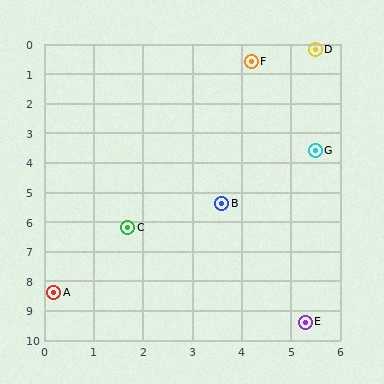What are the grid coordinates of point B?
Point B is at approximately (3.6, 5.4).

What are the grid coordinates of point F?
Point F is at approximately (4.2, 0.6).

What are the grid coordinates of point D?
Point D is at approximately (5.5, 0.2).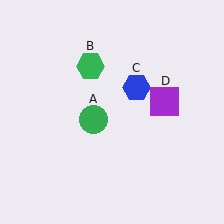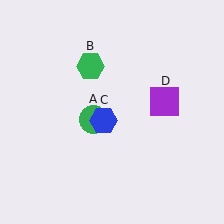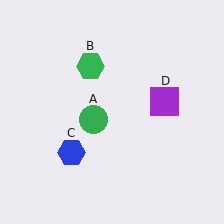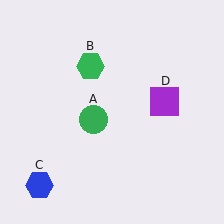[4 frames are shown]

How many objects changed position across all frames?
1 object changed position: blue hexagon (object C).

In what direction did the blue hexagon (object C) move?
The blue hexagon (object C) moved down and to the left.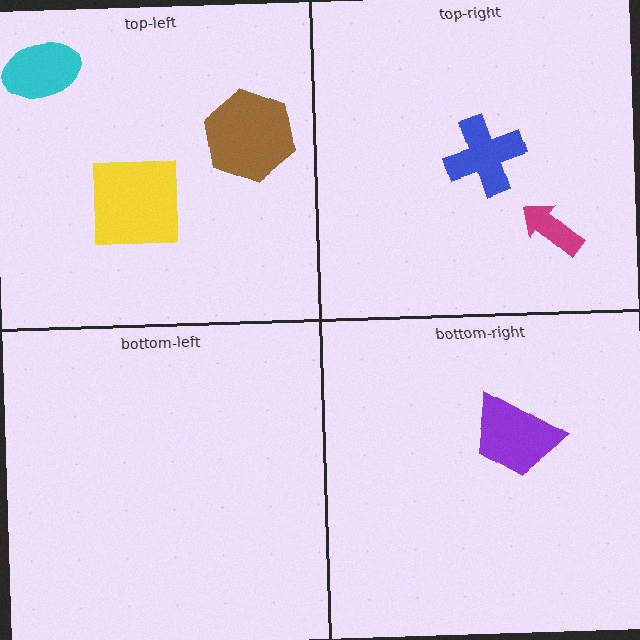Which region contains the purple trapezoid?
The bottom-right region.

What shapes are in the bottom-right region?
The purple trapezoid.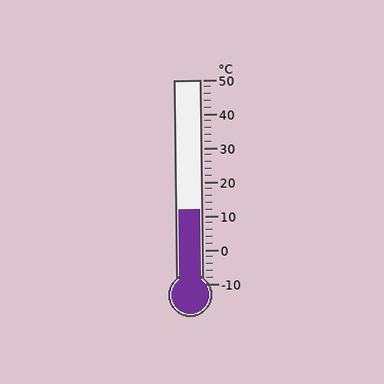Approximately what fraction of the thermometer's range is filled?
The thermometer is filled to approximately 35% of its range.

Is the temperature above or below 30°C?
The temperature is below 30°C.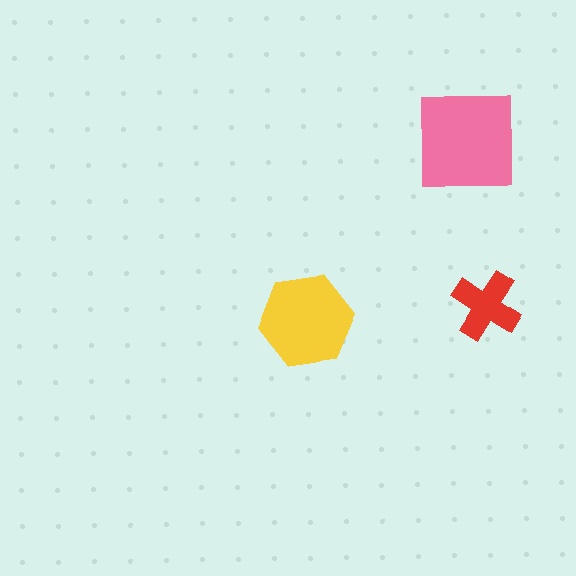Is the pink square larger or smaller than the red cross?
Larger.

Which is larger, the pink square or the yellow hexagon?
The pink square.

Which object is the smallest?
The red cross.